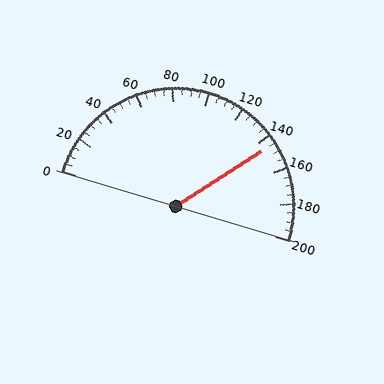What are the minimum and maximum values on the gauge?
The gauge ranges from 0 to 200.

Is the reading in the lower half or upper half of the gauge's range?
The reading is in the upper half of the range (0 to 200).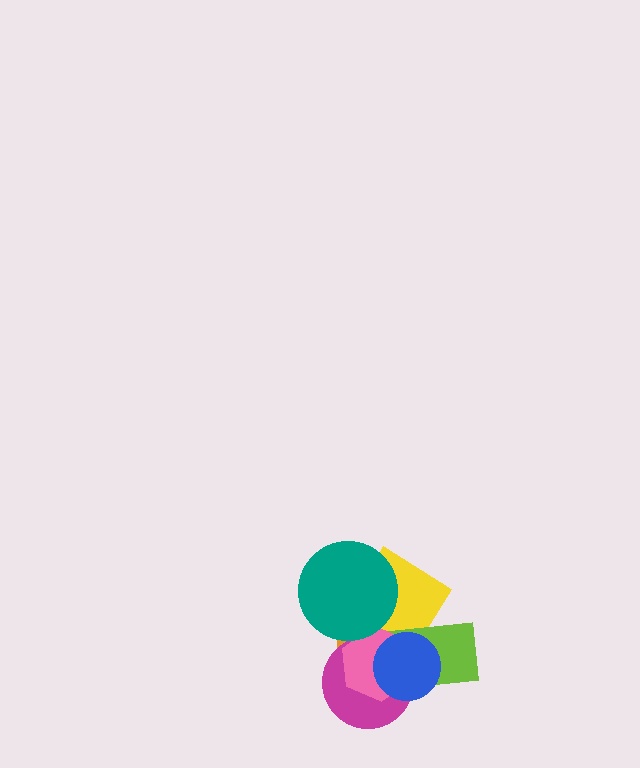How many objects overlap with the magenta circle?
4 objects overlap with the magenta circle.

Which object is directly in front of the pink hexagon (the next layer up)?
The teal circle is directly in front of the pink hexagon.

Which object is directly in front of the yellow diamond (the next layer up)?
The lime rectangle is directly in front of the yellow diamond.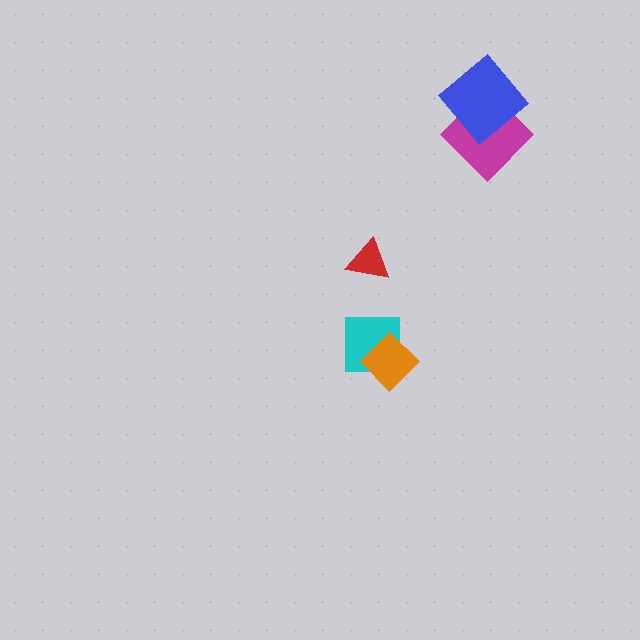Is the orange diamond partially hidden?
No, no other shape covers it.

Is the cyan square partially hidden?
Yes, it is partially covered by another shape.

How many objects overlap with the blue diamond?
1 object overlaps with the blue diamond.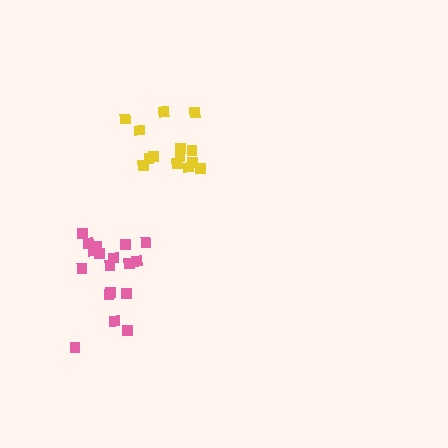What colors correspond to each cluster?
The clusters are colored: yellow, pink.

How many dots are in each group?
Group 1: 14 dots, Group 2: 18 dots (32 total).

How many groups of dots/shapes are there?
There are 2 groups.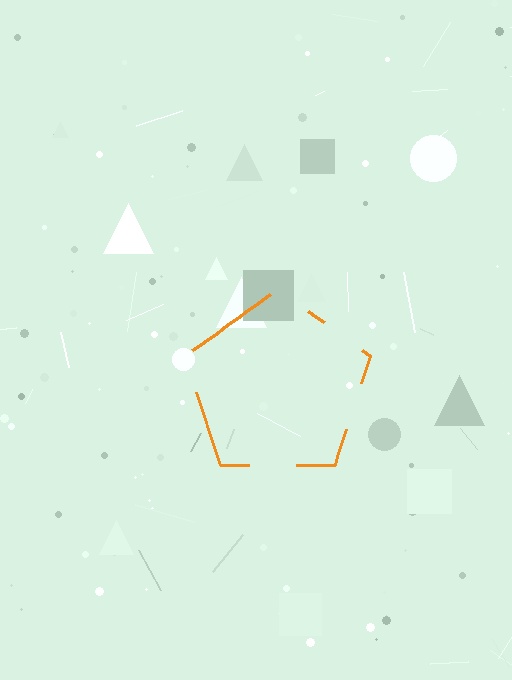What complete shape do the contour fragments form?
The contour fragments form a pentagon.